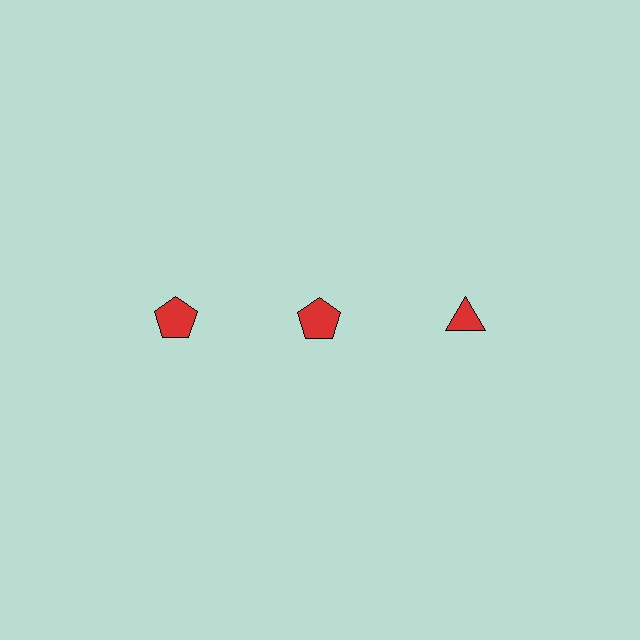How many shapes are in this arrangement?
There are 3 shapes arranged in a grid pattern.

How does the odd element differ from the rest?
It has a different shape: triangle instead of pentagon.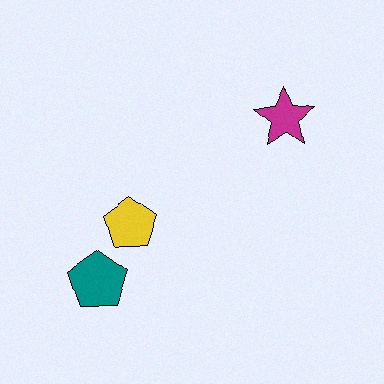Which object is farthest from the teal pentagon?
The magenta star is farthest from the teal pentagon.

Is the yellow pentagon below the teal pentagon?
No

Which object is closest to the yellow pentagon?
The teal pentagon is closest to the yellow pentagon.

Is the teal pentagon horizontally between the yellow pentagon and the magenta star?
No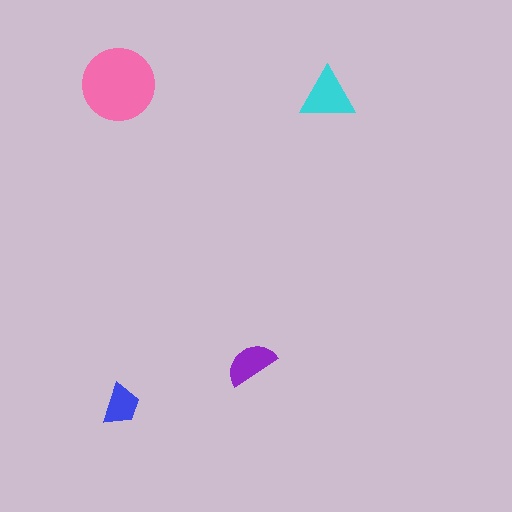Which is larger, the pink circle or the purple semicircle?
The pink circle.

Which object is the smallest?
The blue trapezoid.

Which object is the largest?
The pink circle.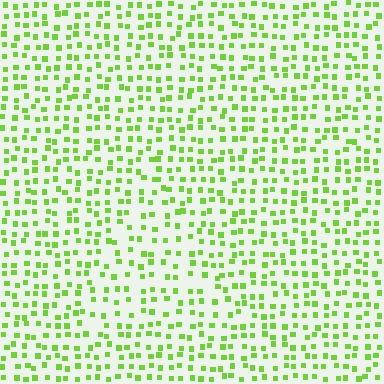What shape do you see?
I see a triangle.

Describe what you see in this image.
The image contains small lime elements arranged at two different densities. A triangle-shaped region is visible where the elements are less densely packed than the surrounding area.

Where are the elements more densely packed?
The elements are more densely packed outside the triangle boundary.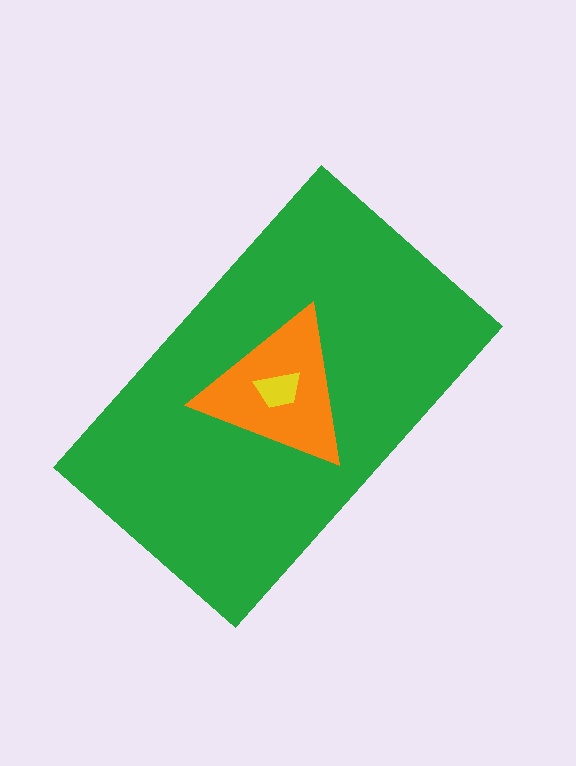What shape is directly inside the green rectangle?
The orange triangle.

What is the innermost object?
The yellow trapezoid.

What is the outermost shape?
The green rectangle.